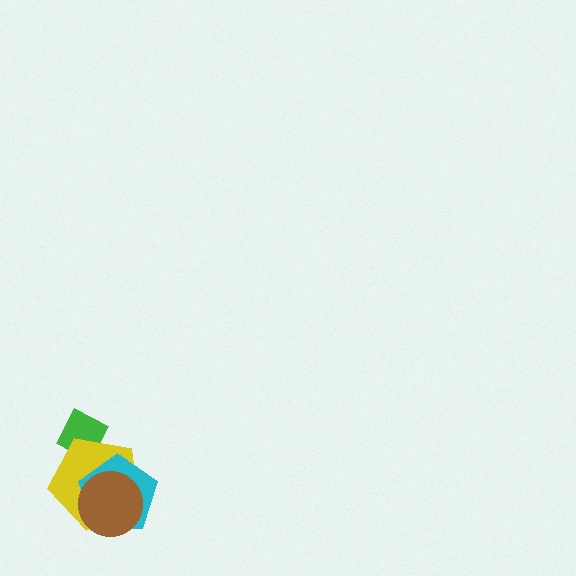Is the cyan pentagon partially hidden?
Yes, it is partially covered by another shape.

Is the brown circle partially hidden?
No, no other shape covers it.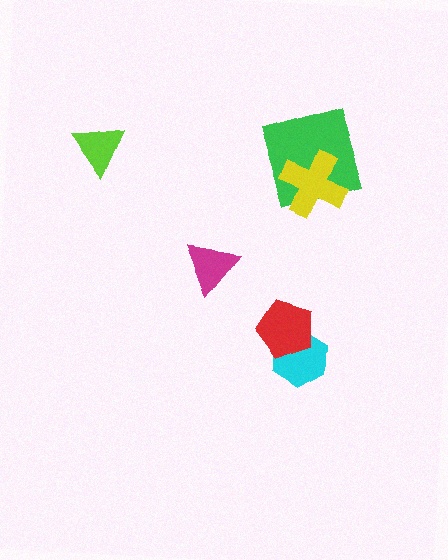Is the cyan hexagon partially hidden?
Yes, it is partially covered by another shape.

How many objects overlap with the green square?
1 object overlaps with the green square.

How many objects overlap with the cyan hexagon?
1 object overlaps with the cyan hexagon.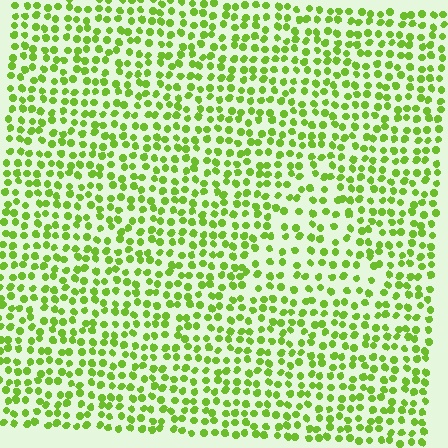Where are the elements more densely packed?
The elements are more densely packed outside the triangle boundary.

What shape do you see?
I see a triangle.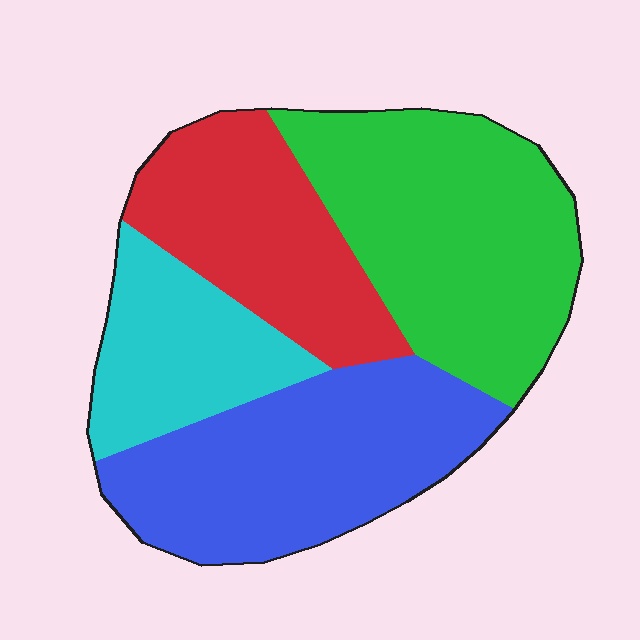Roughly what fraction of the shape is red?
Red covers around 20% of the shape.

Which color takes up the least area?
Cyan, at roughly 15%.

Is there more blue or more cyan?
Blue.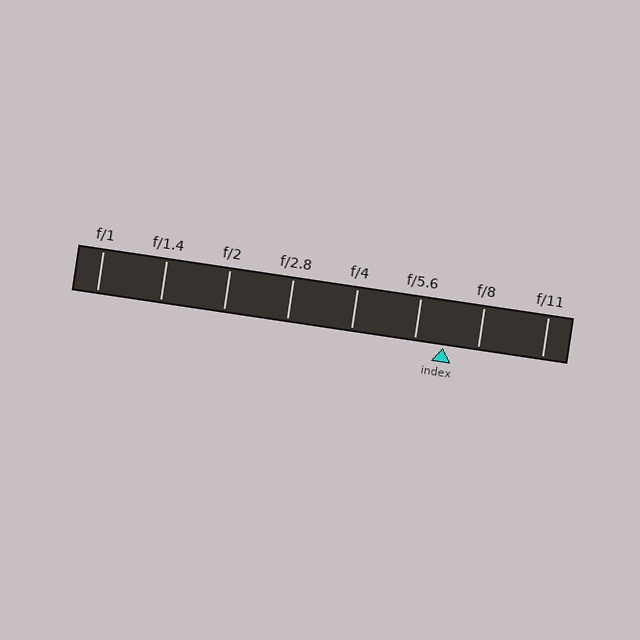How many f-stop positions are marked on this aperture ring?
There are 8 f-stop positions marked.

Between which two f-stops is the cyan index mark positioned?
The index mark is between f/5.6 and f/8.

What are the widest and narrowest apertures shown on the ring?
The widest aperture shown is f/1 and the narrowest is f/11.